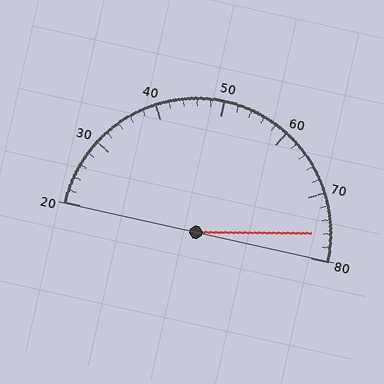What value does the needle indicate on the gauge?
The needle indicates approximately 76.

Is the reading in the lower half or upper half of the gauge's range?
The reading is in the upper half of the range (20 to 80).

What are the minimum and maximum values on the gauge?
The gauge ranges from 20 to 80.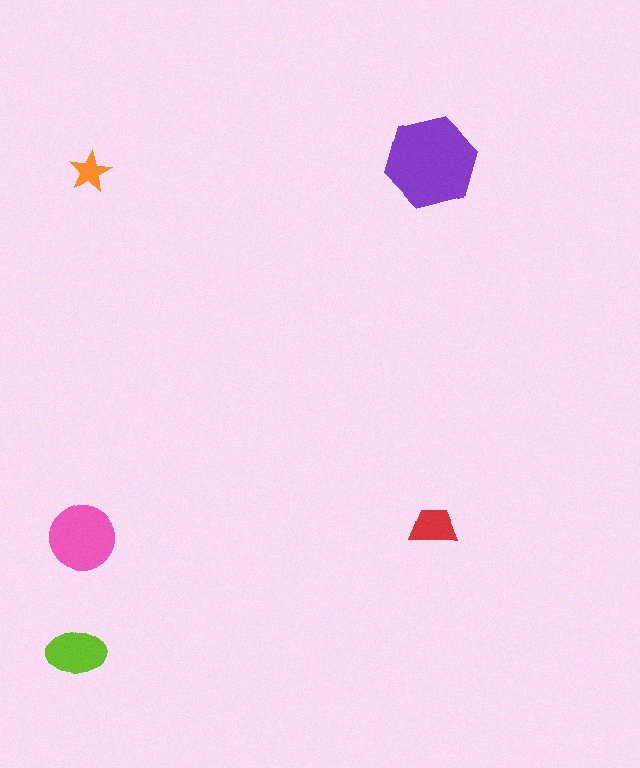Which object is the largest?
The purple hexagon.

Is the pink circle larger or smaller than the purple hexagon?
Smaller.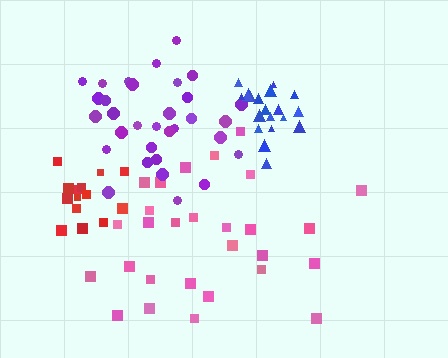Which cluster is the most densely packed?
Blue.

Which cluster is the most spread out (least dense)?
Pink.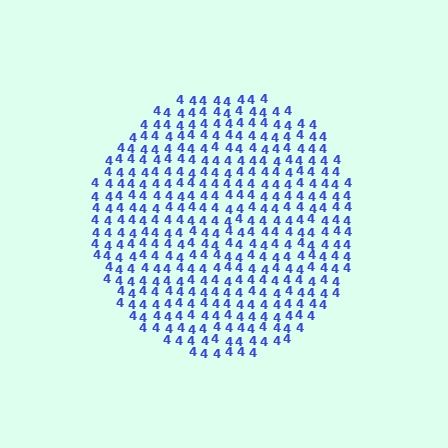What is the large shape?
The large shape is a circle.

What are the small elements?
The small elements are digit 4's.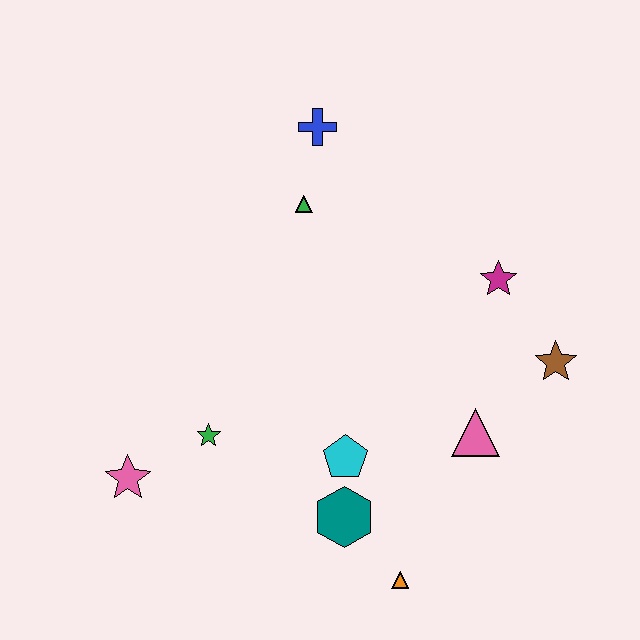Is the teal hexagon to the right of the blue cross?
Yes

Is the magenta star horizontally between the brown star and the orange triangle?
Yes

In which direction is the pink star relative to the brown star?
The pink star is to the left of the brown star.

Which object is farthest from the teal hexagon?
The blue cross is farthest from the teal hexagon.